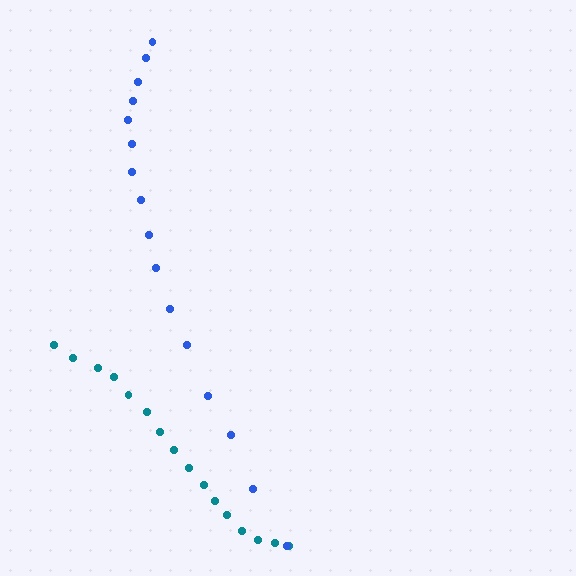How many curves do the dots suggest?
There are 2 distinct paths.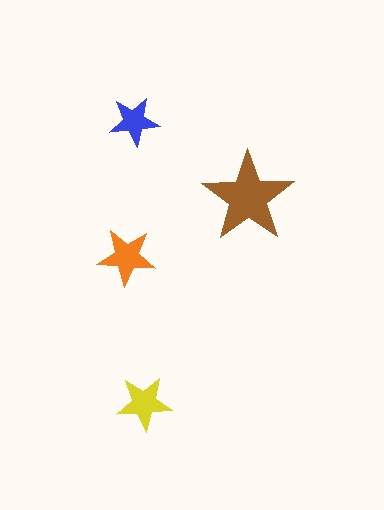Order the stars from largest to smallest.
the brown one, the orange one, the yellow one, the blue one.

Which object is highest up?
The blue star is topmost.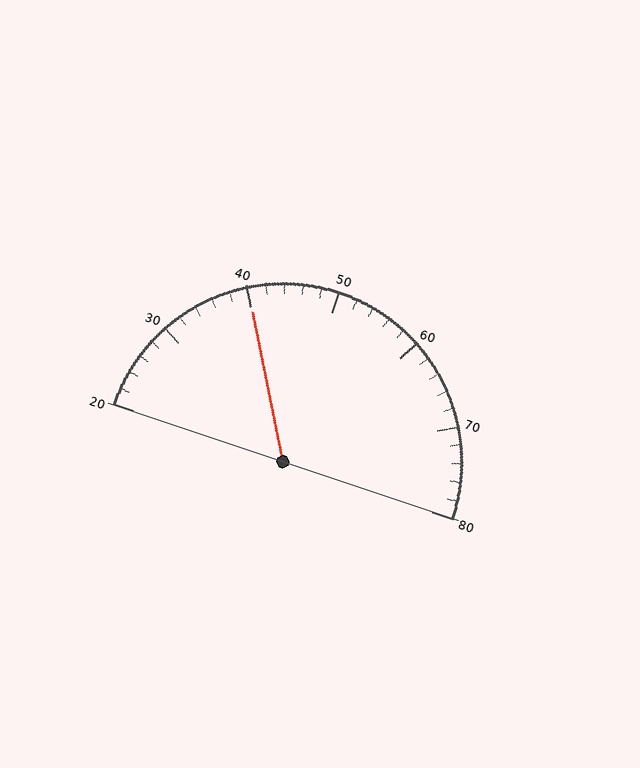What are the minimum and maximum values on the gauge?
The gauge ranges from 20 to 80.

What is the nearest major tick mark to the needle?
The nearest major tick mark is 40.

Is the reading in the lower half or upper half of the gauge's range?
The reading is in the lower half of the range (20 to 80).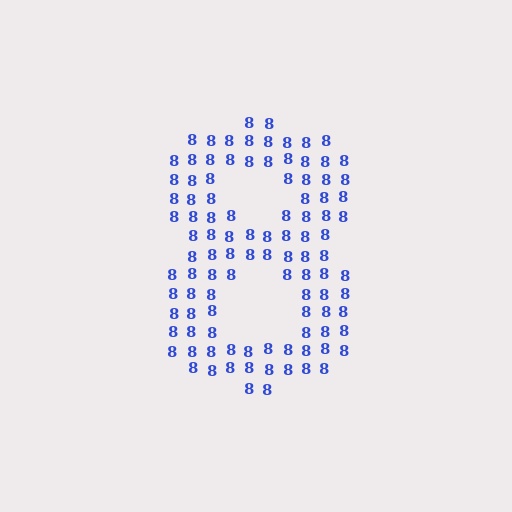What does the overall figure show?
The overall figure shows the digit 8.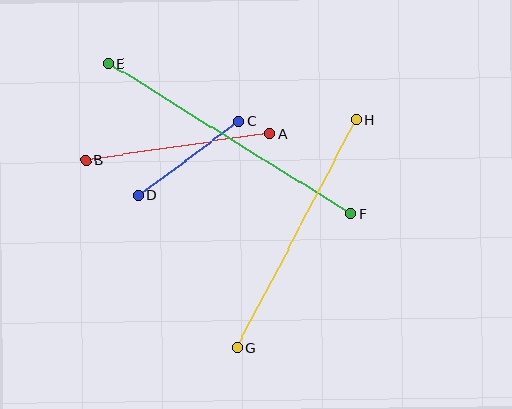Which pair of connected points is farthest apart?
Points E and F are farthest apart.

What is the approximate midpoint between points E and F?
The midpoint is at approximately (230, 139) pixels.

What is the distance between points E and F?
The distance is approximately 285 pixels.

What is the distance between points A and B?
The distance is approximately 187 pixels.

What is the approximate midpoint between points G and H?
The midpoint is at approximately (297, 234) pixels.